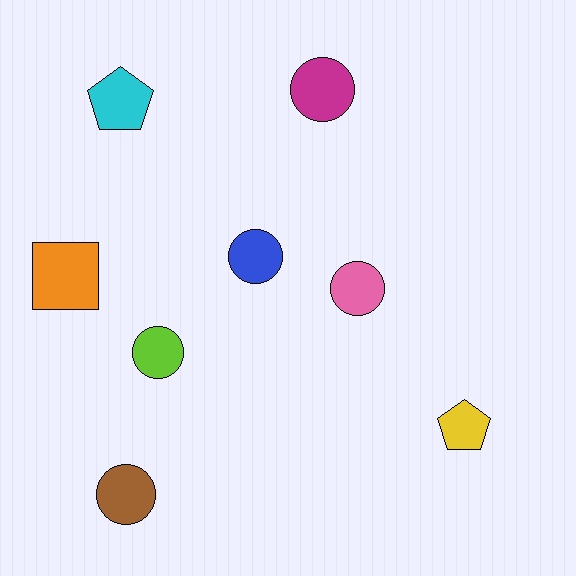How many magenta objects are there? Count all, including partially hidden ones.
There is 1 magenta object.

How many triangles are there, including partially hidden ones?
There are no triangles.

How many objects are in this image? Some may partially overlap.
There are 8 objects.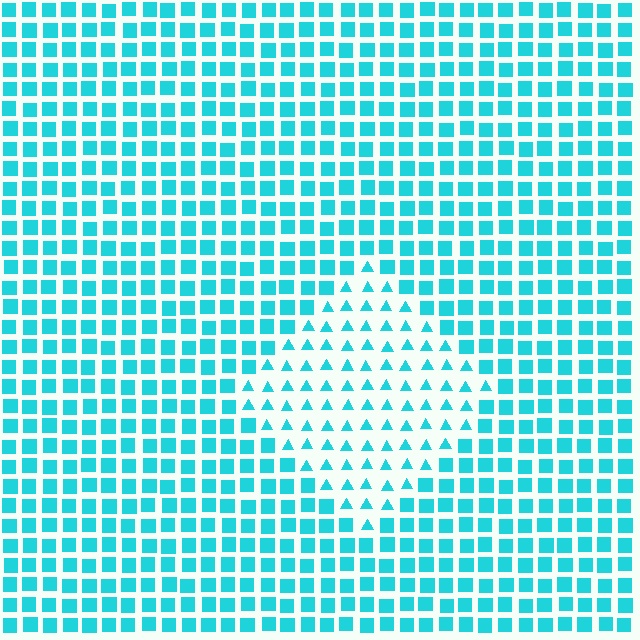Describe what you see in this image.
The image is filled with small cyan elements arranged in a uniform grid. A diamond-shaped region contains triangles, while the surrounding area contains squares. The boundary is defined purely by the change in element shape.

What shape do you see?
I see a diamond.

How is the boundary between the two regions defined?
The boundary is defined by a change in element shape: triangles inside vs. squares outside. All elements share the same color and spacing.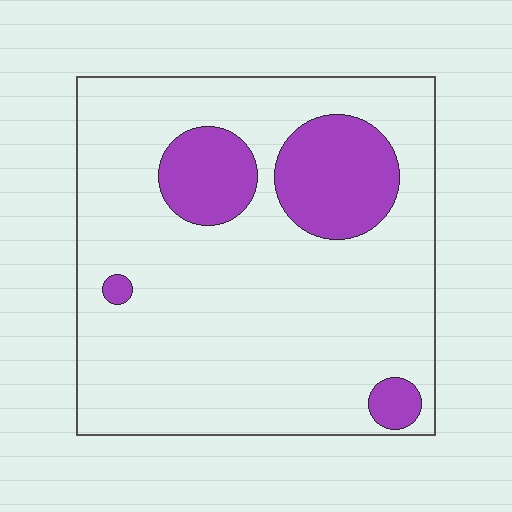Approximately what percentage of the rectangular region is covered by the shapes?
Approximately 20%.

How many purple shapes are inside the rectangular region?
4.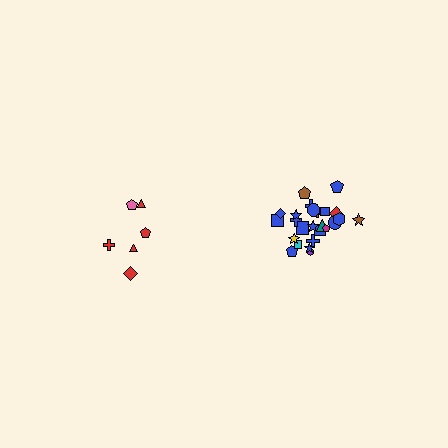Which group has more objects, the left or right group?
The right group.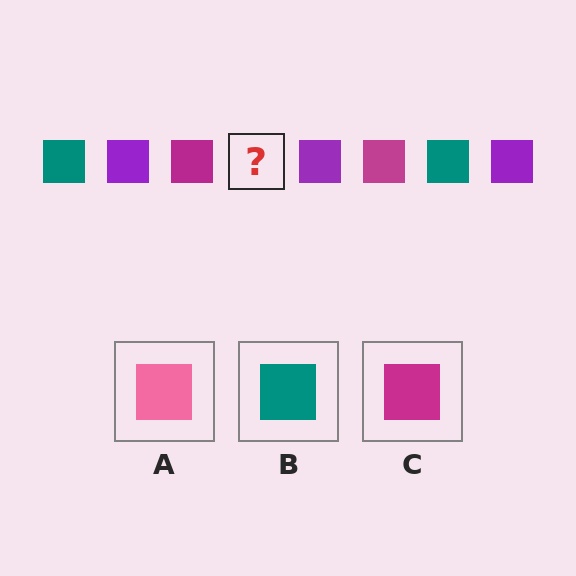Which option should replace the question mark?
Option B.